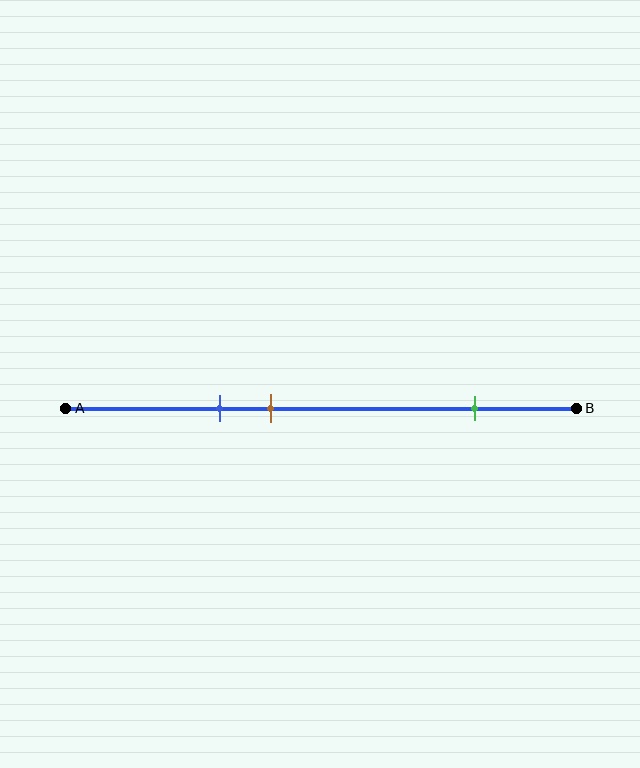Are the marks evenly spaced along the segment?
No, the marks are not evenly spaced.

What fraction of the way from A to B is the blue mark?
The blue mark is approximately 30% (0.3) of the way from A to B.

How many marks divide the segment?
There are 3 marks dividing the segment.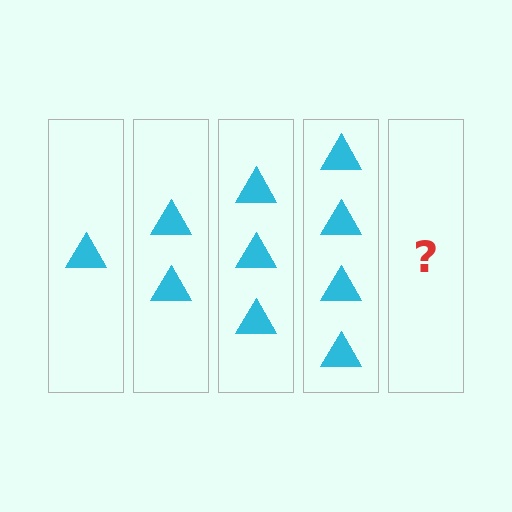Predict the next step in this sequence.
The next step is 5 triangles.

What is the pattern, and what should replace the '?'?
The pattern is that each step adds one more triangle. The '?' should be 5 triangles.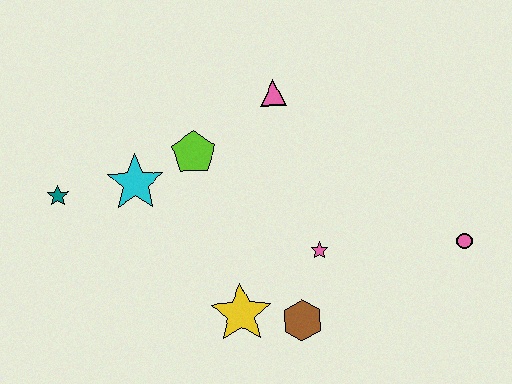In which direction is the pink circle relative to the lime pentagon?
The pink circle is to the right of the lime pentagon.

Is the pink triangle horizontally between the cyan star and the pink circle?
Yes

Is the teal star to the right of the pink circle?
No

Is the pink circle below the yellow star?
No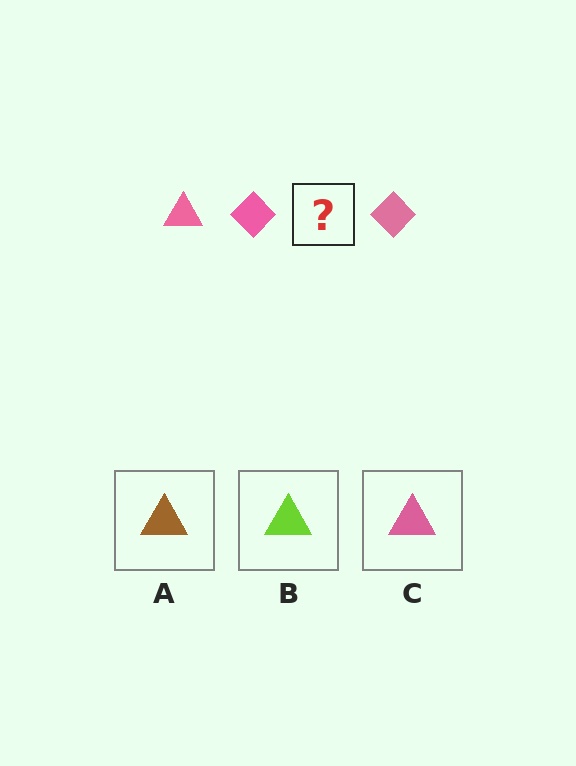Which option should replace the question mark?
Option C.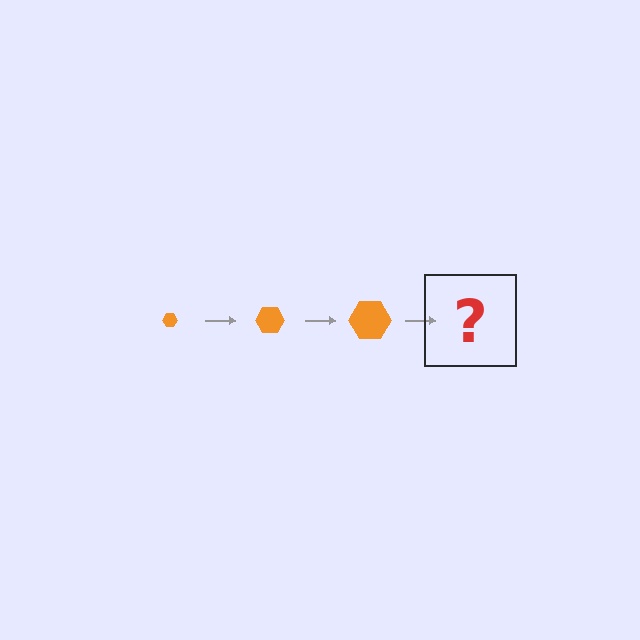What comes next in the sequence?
The next element should be an orange hexagon, larger than the previous one.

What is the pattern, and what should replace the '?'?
The pattern is that the hexagon gets progressively larger each step. The '?' should be an orange hexagon, larger than the previous one.